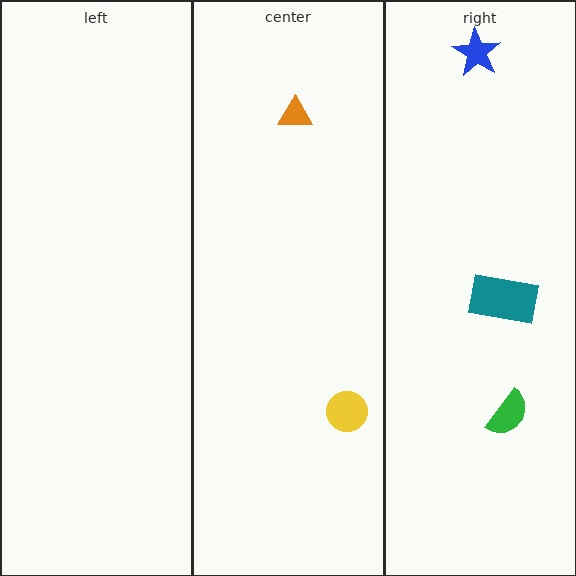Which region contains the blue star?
The right region.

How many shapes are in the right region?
3.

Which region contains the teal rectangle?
The right region.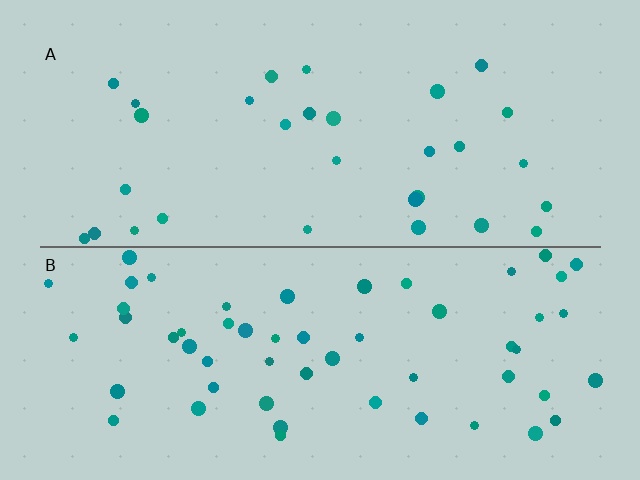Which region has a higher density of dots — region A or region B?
B (the bottom).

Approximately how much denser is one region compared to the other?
Approximately 1.8× — region B over region A.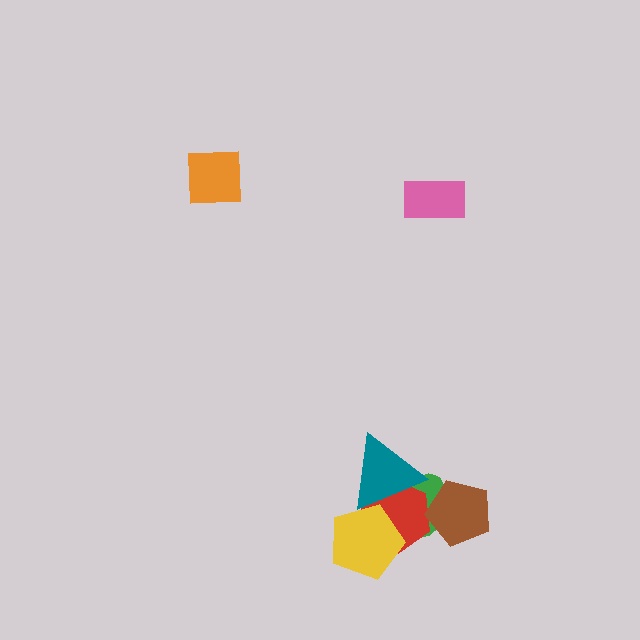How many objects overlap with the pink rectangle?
0 objects overlap with the pink rectangle.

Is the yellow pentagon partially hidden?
Yes, it is partially covered by another shape.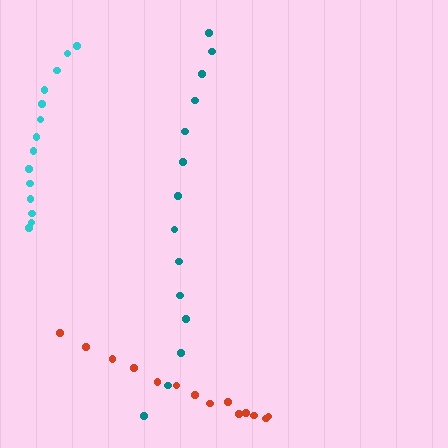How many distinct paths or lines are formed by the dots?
There are 3 distinct paths.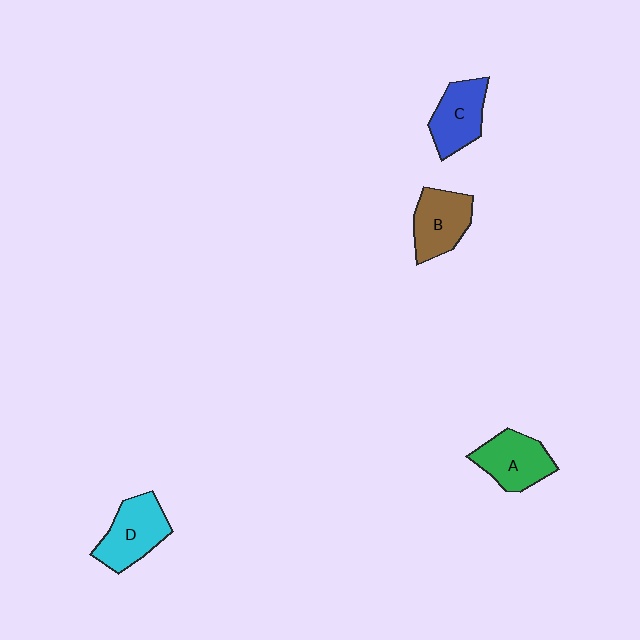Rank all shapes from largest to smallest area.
From largest to smallest: D (cyan), A (green), B (brown), C (blue).